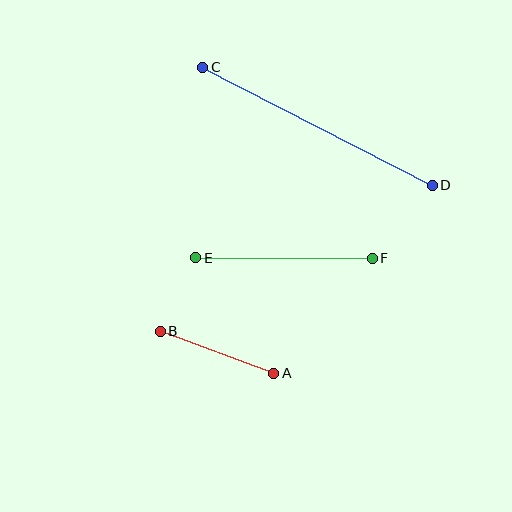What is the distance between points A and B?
The distance is approximately 121 pixels.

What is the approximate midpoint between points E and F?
The midpoint is at approximately (284, 258) pixels.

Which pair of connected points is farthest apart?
Points C and D are farthest apart.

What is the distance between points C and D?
The distance is approximately 258 pixels.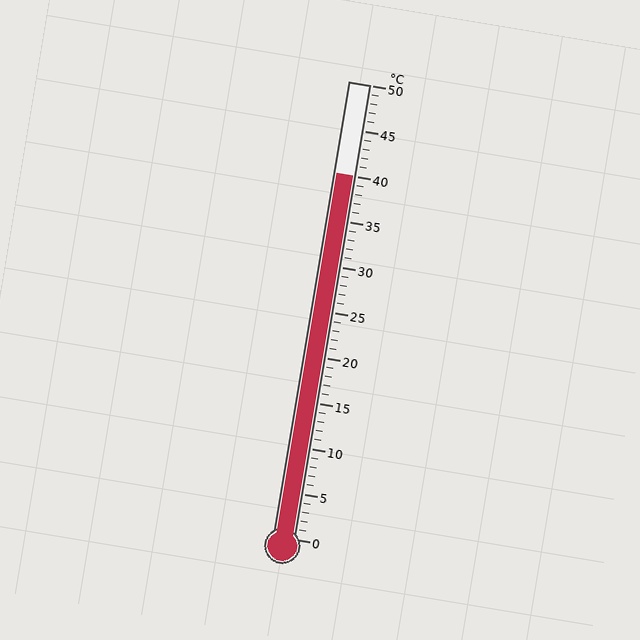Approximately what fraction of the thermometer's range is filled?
The thermometer is filled to approximately 80% of its range.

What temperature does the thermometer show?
The thermometer shows approximately 40°C.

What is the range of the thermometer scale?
The thermometer scale ranges from 0°C to 50°C.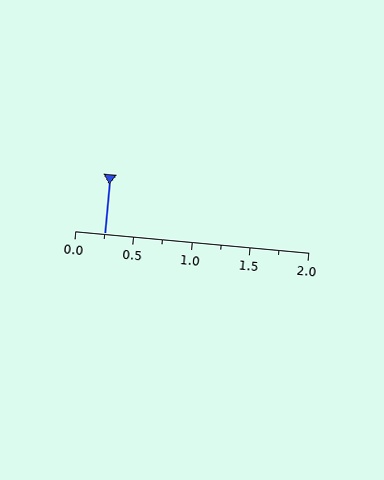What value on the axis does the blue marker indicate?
The marker indicates approximately 0.25.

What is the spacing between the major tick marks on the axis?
The major ticks are spaced 0.5 apart.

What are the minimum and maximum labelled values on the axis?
The axis runs from 0.0 to 2.0.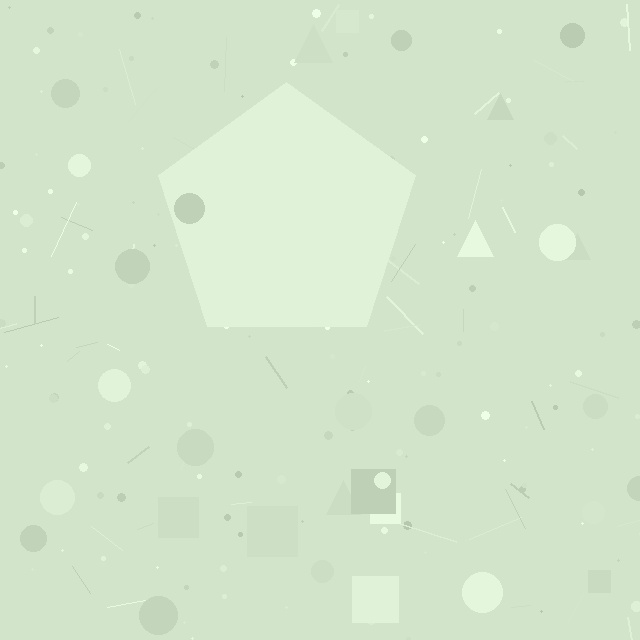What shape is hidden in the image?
A pentagon is hidden in the image.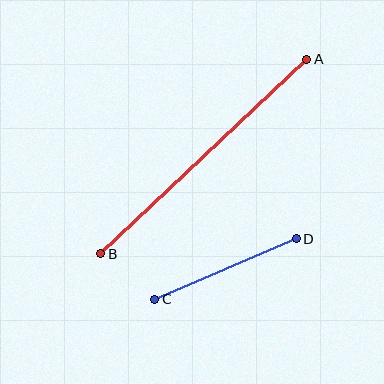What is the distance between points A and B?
The distance is approximately 283 pixels.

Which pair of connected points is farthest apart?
Points A and B are farthest apart.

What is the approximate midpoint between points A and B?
The midpoint is at approximately (204, 156) pixels.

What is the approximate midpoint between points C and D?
The midpoint is at approximately (226, 269) pixels.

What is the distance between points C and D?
The distance is approximately 154 pixels.